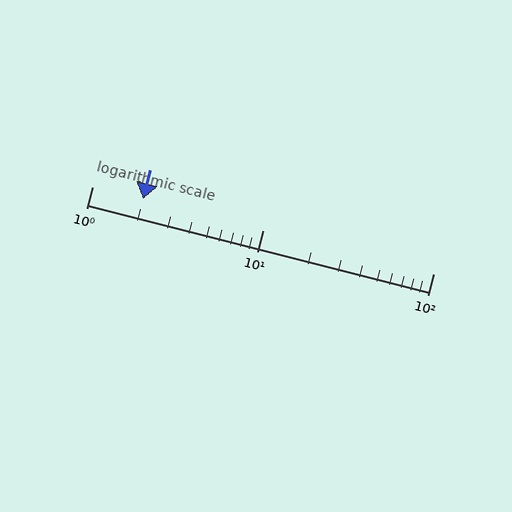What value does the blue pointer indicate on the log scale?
The pointer indicates approximately 2.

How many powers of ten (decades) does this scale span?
The scale spans 2 decades, from 1 to 100.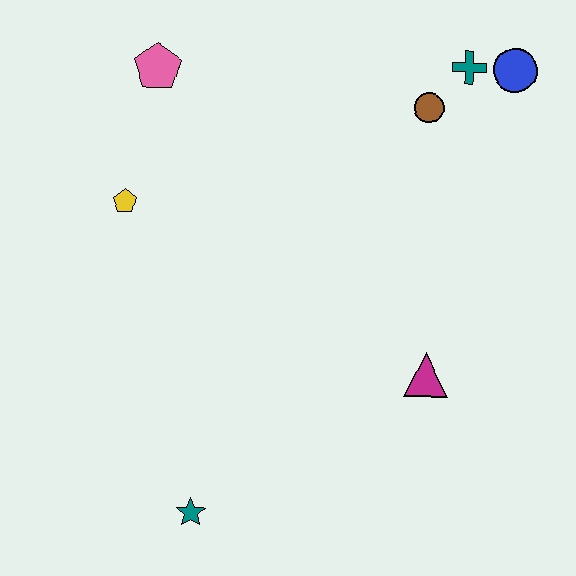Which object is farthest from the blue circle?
The teal star is farthest from the blue circle.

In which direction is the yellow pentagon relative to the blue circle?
The yellow pentagon is to the left of the blue circle.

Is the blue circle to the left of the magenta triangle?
No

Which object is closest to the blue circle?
The teal cross is closest to the blue circle.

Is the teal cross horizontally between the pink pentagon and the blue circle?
Yes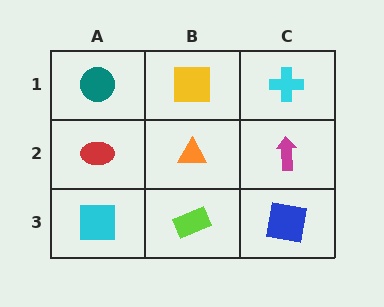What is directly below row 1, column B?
An orange triangle.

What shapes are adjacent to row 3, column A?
A red ellipse (row 2, column A), a lime rectangle (row 3, column B).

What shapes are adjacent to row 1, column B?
An orange triangle (row 2, column B), a teal circle (row 1, column A), a cyan cross (row 1, column C).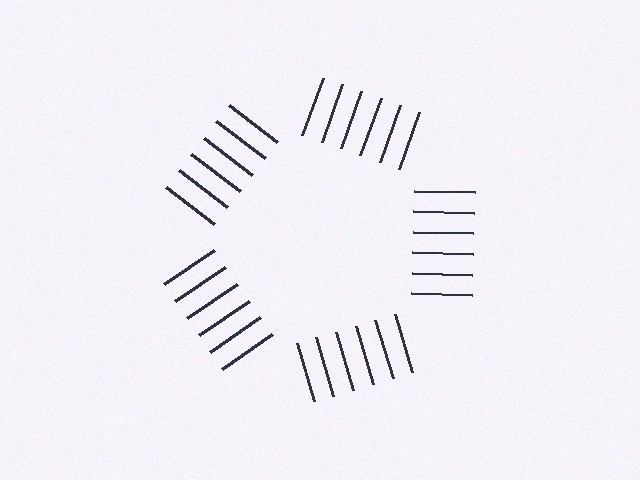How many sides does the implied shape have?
5 sides — the line-ends trace a pentagon.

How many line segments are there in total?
30 — 6 along each of the 5 edges.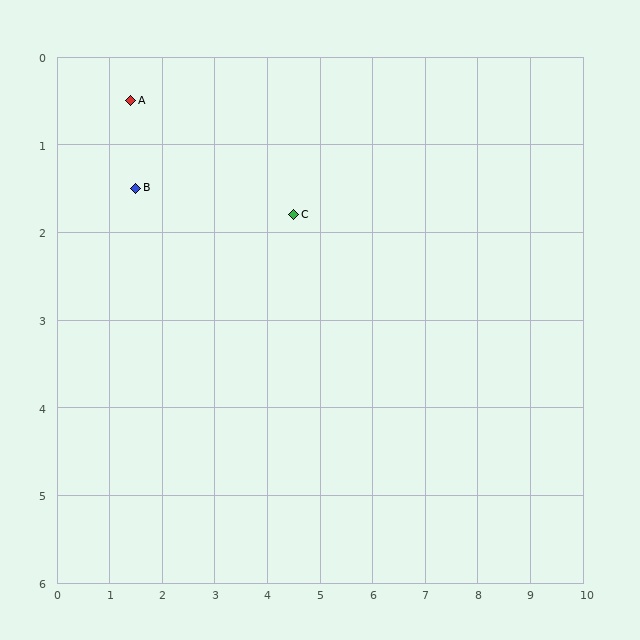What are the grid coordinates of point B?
Point B is at approximately (1.5, 1.5).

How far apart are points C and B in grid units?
Points C and B are about 3.0 grid units apart.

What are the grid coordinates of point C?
Point C is at approximately (4.5, 1.8).